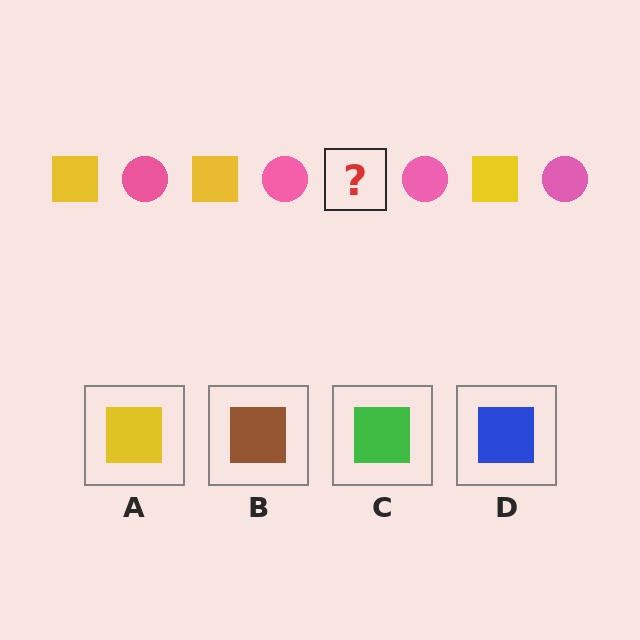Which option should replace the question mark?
Option A.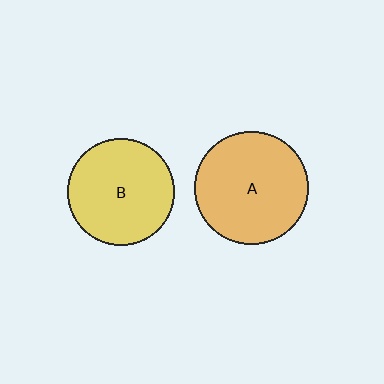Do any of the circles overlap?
No, none of the circles overlap.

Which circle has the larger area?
Circle A (orange).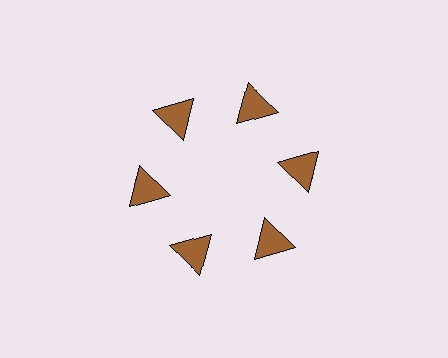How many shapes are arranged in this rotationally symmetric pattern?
There are 6 shapes, arranged in 6 groups of 1.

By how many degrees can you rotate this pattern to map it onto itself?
The pattern maps onto itself every 60 degrees of rotation.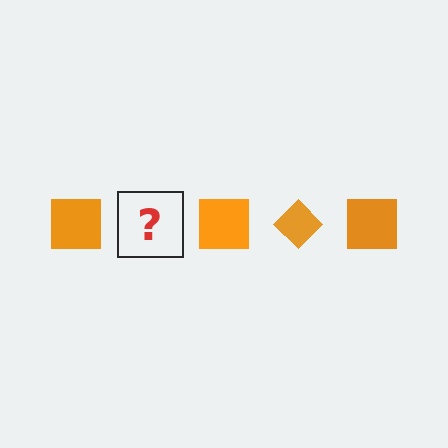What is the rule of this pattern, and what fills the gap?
The rule is that the pattern cycles through square, diamond shapes in orange. The gap should be filled with an orange diamond.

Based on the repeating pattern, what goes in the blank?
The blank should be an orange diamond.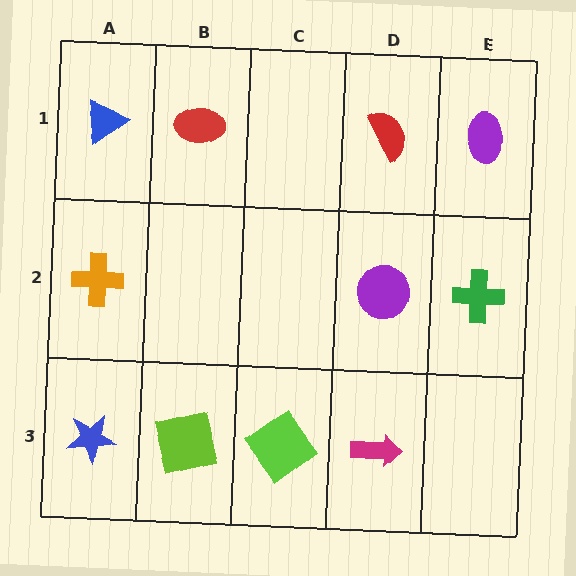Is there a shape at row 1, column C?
No, that cell is empty.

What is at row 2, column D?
A purple circle.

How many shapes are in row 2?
3 shapes.